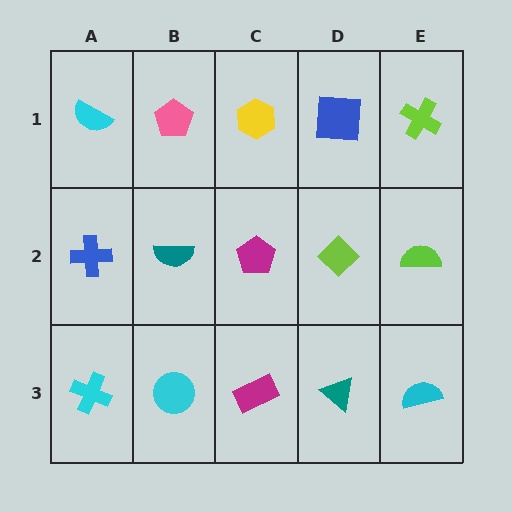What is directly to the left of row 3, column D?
A magenta rectangle.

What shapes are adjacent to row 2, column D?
A blue square (row 1, column D), a teal triangle (row 3, column D), a magenta pentagon (row 2, column C), a lime semicircle (row 2, column E).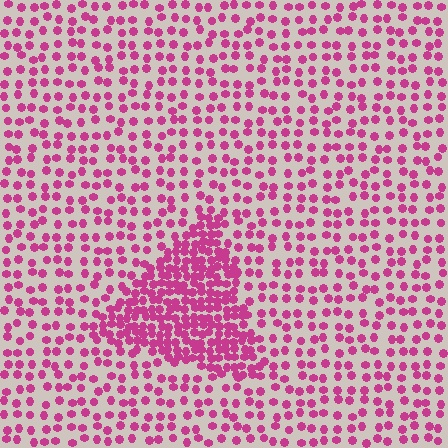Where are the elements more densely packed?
The elements are more densely packed inside the triangle boundary.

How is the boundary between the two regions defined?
The boundary is defined by a change in element density (approximately 2.4x ratio). All elements are the same color, size, and shape.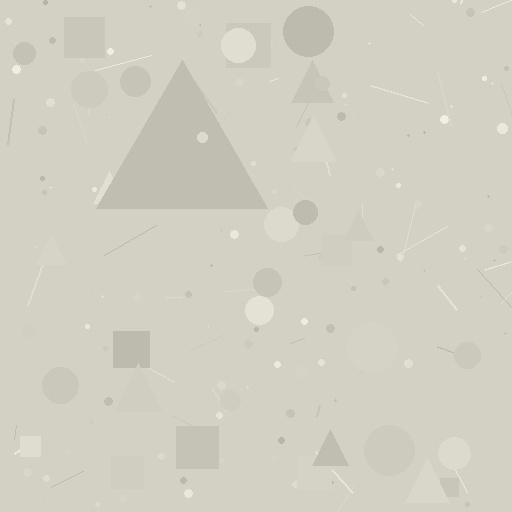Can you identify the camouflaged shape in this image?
The camouflaged shape is a triangle.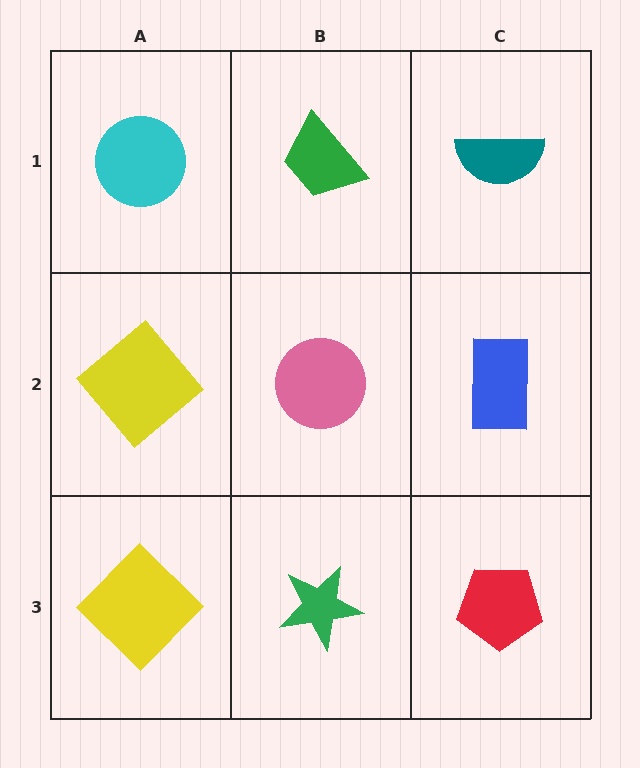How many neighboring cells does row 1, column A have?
2.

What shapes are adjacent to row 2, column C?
A teal semicircle (row 1, column C), a red pentagon (row 3, column C), a pink circle (row 2, column B).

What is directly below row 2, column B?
A green star.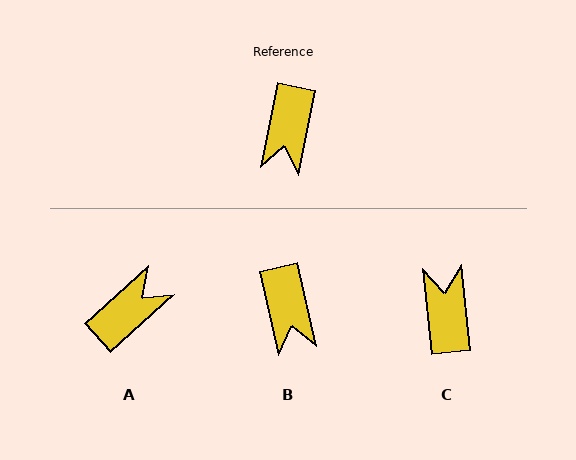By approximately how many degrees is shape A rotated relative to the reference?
Approximately 144 degrees counter-clockwise.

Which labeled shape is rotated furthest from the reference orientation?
C, about 163 degrees away.